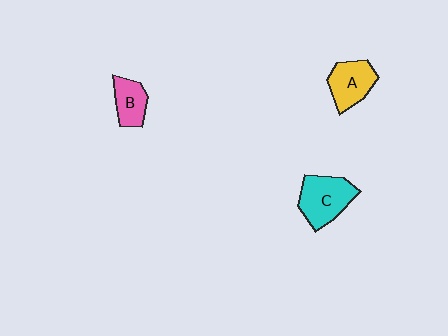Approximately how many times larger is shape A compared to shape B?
Approximately 1.3 times.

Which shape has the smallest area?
Shape B (pink).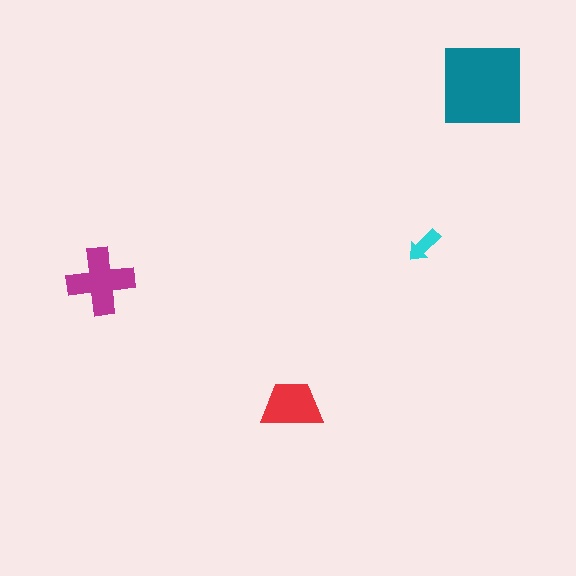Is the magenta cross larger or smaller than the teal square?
Smaller.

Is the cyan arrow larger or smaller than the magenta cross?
Smaller.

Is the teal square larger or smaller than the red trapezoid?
Larger.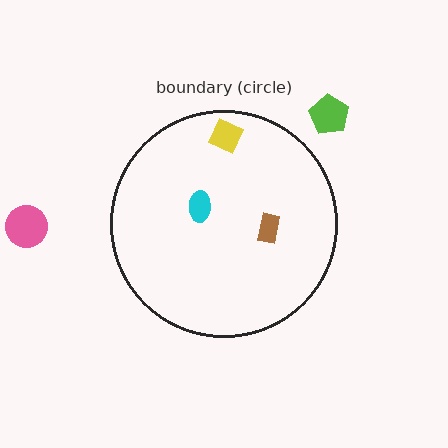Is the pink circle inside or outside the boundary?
Outside.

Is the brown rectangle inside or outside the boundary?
Inside.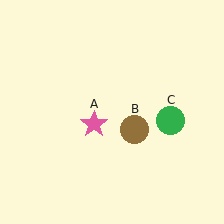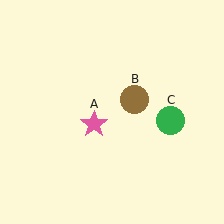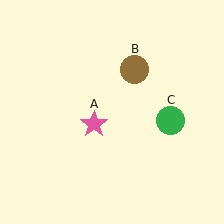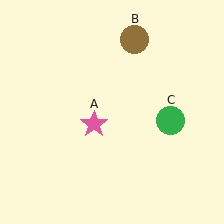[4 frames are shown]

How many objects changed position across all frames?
1 object changed position: brown circle (object B).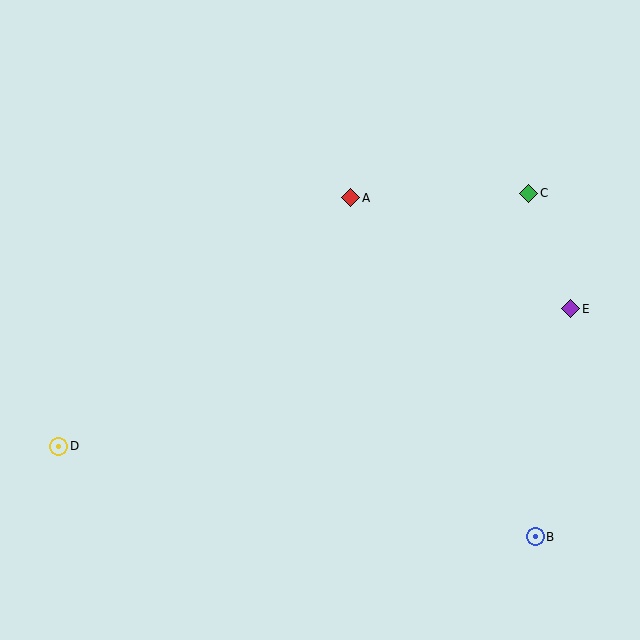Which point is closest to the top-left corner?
Point A is closest to the top-left corner.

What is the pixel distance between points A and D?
The distance between A and D is 383 pixels.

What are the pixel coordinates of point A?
Point A is at (351, 198).